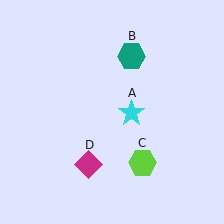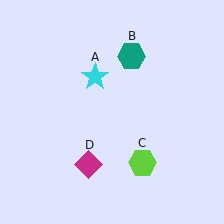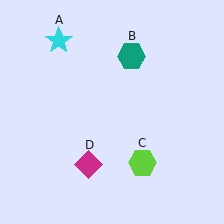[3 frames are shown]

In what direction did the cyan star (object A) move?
The cyan star (object A) moved up and to the left.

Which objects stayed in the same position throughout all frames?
Teal hexagon (object B) and lime hexagon (object C) and magenta diamond (object D) remained stationary.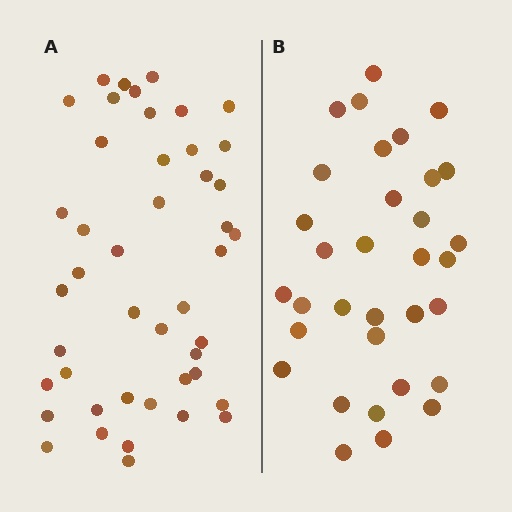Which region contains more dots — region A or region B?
Region A (the left region) has more dots.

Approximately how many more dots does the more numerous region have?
Region A has roughly 12 or so more dots than region B.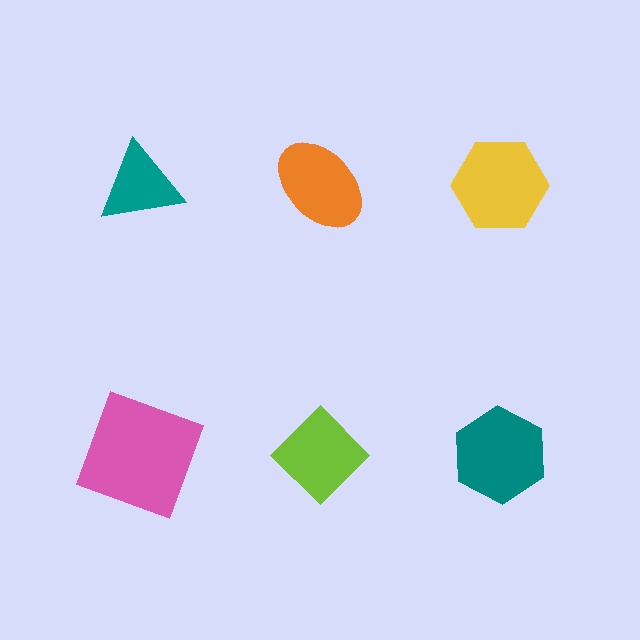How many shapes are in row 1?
3 shapes.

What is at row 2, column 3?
A teal hexagon.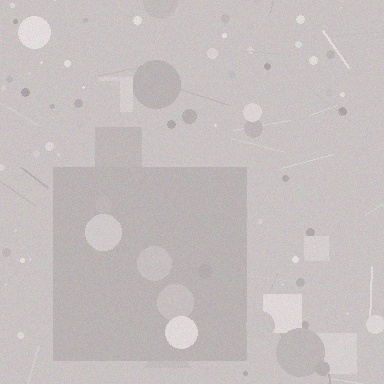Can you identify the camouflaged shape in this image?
The camouflaged shape is a square.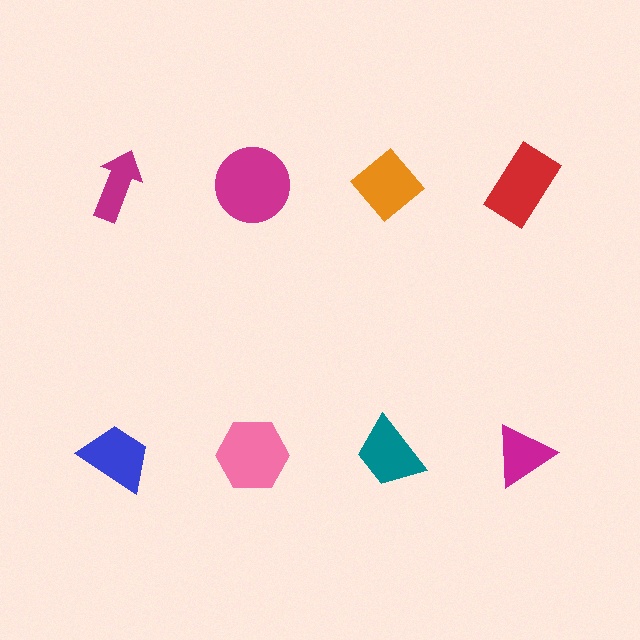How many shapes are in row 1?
4 shapes.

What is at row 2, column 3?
A teal trapezoid.